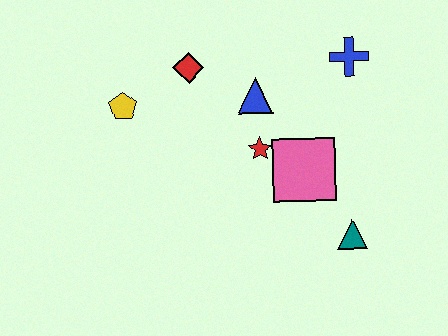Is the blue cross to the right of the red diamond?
Yes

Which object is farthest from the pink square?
The yellow pentagon is farthest from the pink square.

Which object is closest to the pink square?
The red star is closest to the pink square.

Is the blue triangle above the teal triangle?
Yes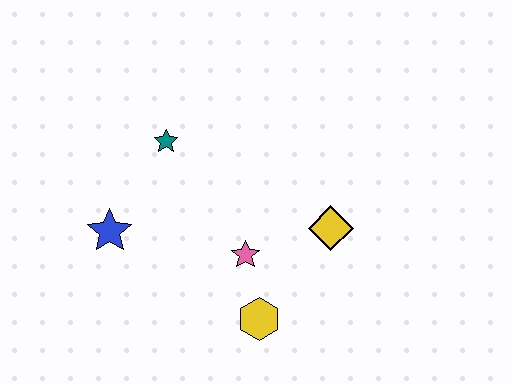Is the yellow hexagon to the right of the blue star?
Yes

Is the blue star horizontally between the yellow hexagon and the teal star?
No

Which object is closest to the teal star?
The blue star is closest to the teal star.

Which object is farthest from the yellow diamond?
The blue star is farthest from the yellow diamond.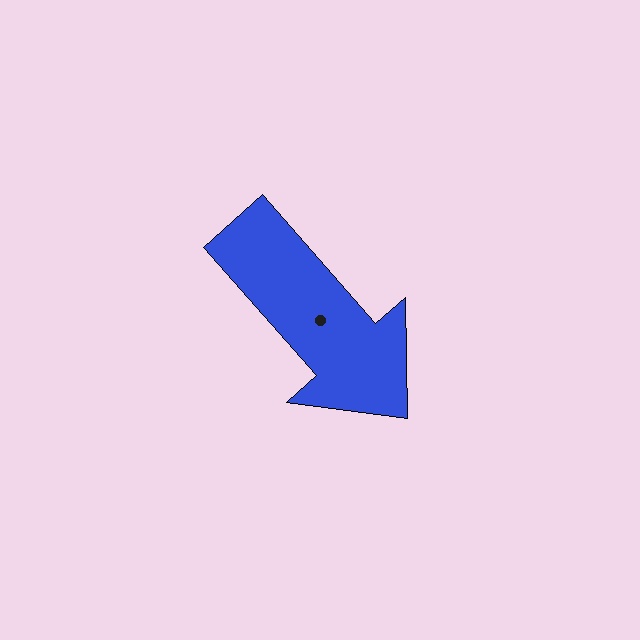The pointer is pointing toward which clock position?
Roughly 5 o'clock.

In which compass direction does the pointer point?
Southeast.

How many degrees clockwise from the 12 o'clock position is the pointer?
Approximately 139 degrees.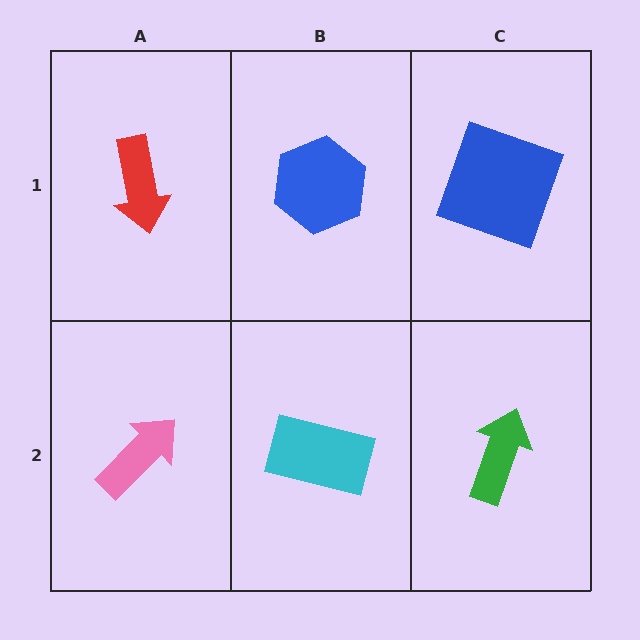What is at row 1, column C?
A blue square.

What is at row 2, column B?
A cyan rectangle.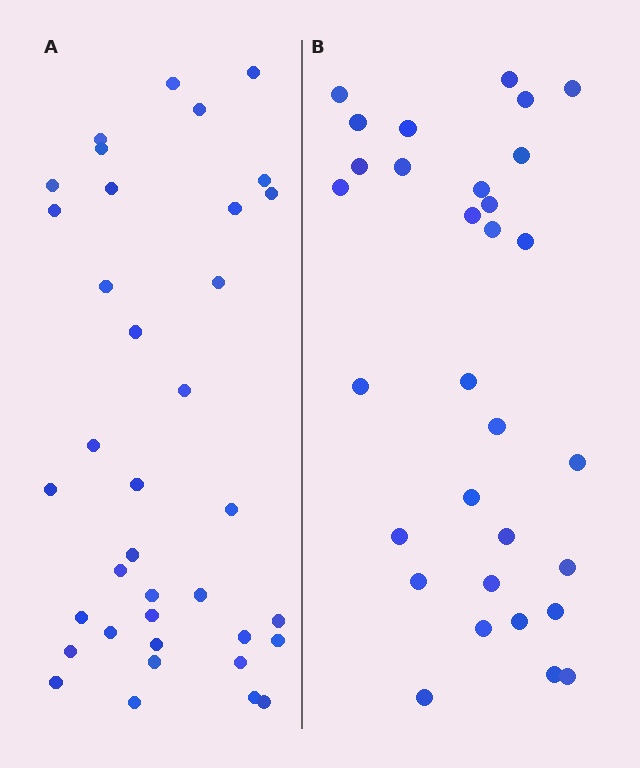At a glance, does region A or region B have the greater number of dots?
Region A (the left region) has more dots.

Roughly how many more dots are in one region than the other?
Region A has about 6 more dots than region B.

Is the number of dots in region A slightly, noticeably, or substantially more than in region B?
Region A has only slightly more — the two regions are fairly close. The ratio is roughly 1.2 to 1.